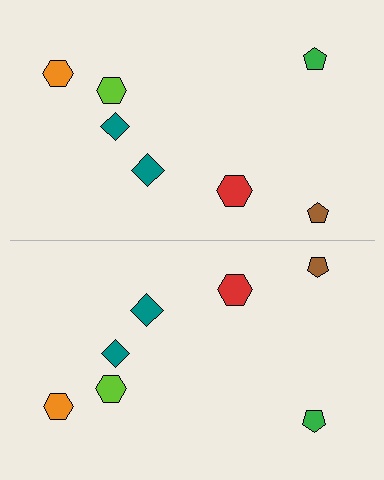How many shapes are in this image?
There are 14 shapes in this image.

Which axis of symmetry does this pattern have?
The pattern has a horizontal axis of symmetry running through the center of the image.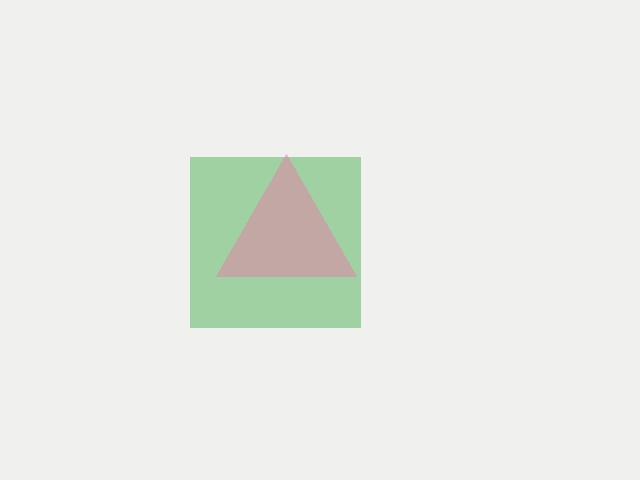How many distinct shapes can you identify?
There are 2 distinct shapes: a green square, a pink triangle.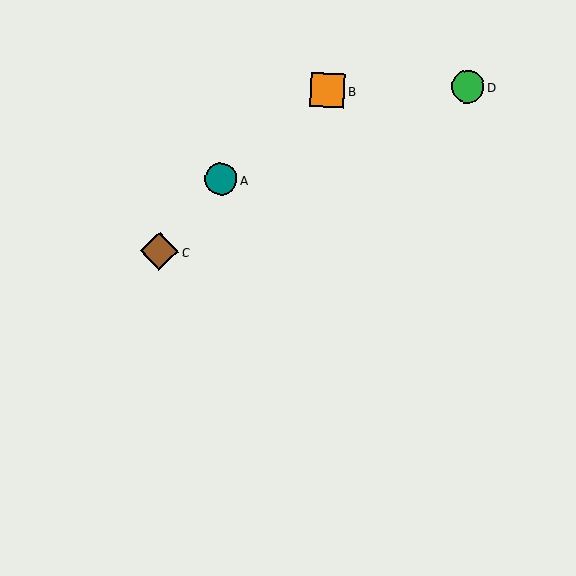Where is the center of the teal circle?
The center of the teal circle is at (221, 179).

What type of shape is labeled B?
Shape B is an orange square.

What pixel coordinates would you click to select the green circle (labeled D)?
Click at (468, 87) to select the green circle D.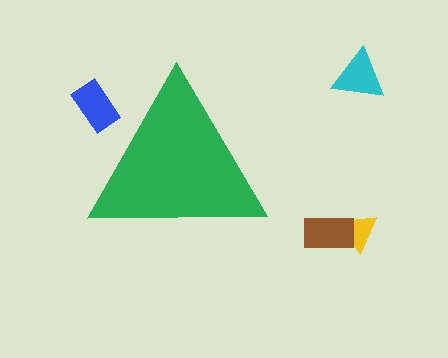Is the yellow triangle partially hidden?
No, the yellow triangle is fully visible.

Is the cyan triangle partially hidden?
No, the cyan triangle is fully visible.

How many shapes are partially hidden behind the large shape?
1 shape is partially hidden.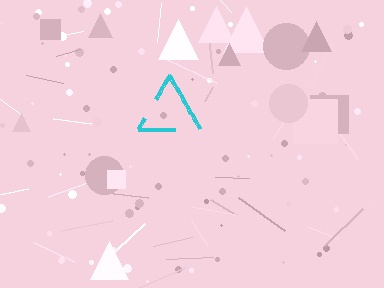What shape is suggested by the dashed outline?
The dashed outline suggests a triangle.